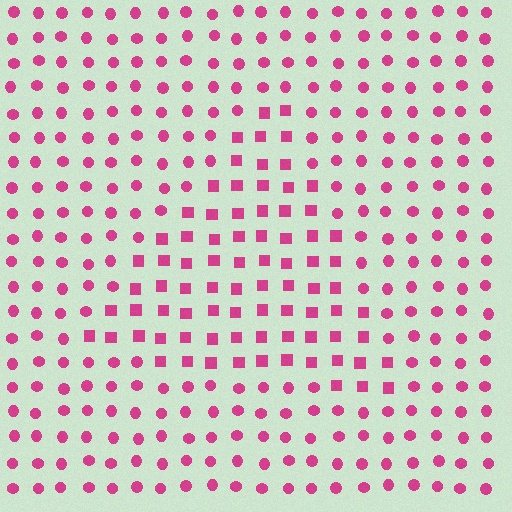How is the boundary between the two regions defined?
The boundary is defined by a change in element shape: squares inside vs. circles outside. All elements share the same color and spacing.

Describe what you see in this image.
The image is filled with small magenta elements arranged in a uniform grid. A triangle-shaped region contains squares, while the surrounding area contains circles. The boundary is defined purely by the change in element shape.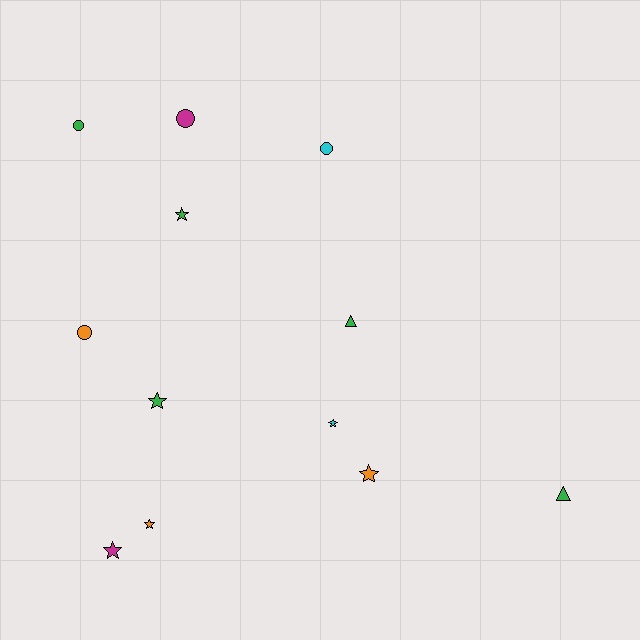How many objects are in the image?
There are 12 objects.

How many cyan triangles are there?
There are no cyan triangles.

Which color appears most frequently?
Green, with 5 objects.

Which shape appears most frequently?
Star, with 6 objects.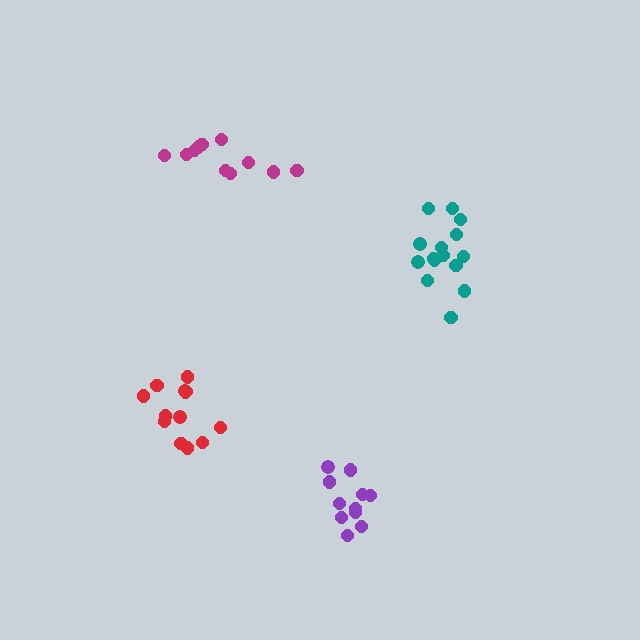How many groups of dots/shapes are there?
There are 4 groups.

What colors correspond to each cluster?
The clusters are colored: red, magenta, purple, teal.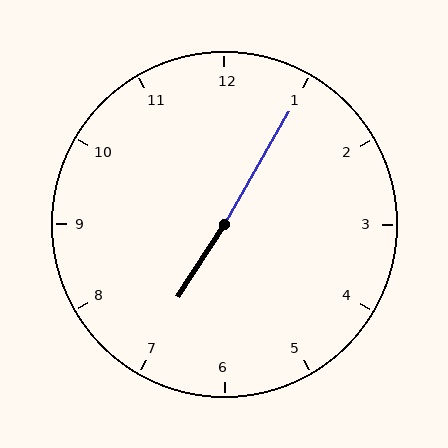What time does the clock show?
7:05.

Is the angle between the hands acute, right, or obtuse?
It is obtuse.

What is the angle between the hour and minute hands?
Approximately 178 degrees.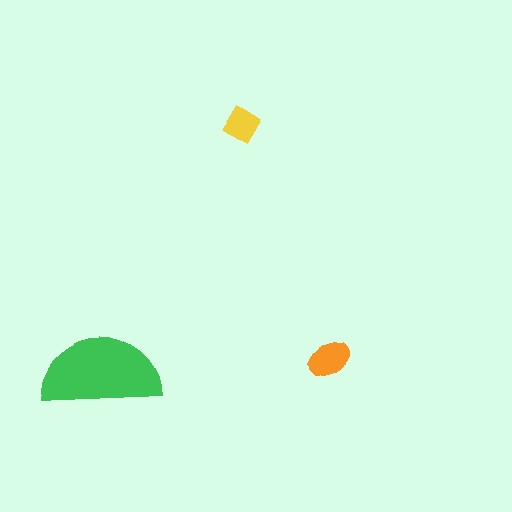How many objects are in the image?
There are 3 objects in the image.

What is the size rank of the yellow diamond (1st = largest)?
3rd.